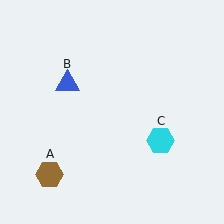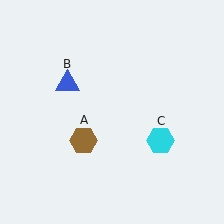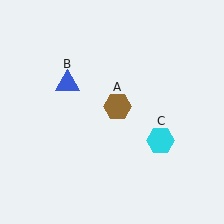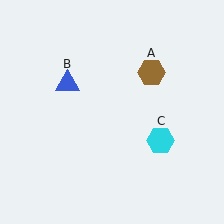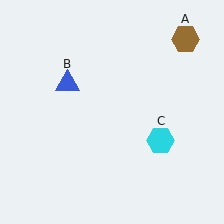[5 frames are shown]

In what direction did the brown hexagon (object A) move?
The brown hexagon (object A) moved up and to the right.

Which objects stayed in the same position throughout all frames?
Blue triangle (object B) and cyan hexagon (object C) remained stationary.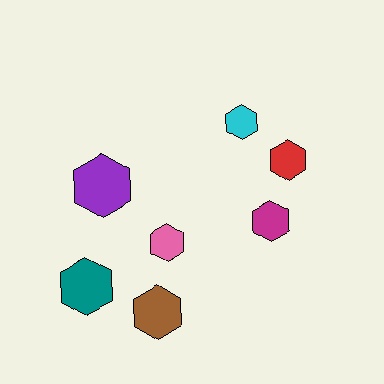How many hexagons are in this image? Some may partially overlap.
There are 7 hexagons.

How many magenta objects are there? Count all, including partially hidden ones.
There is 1 magenta object.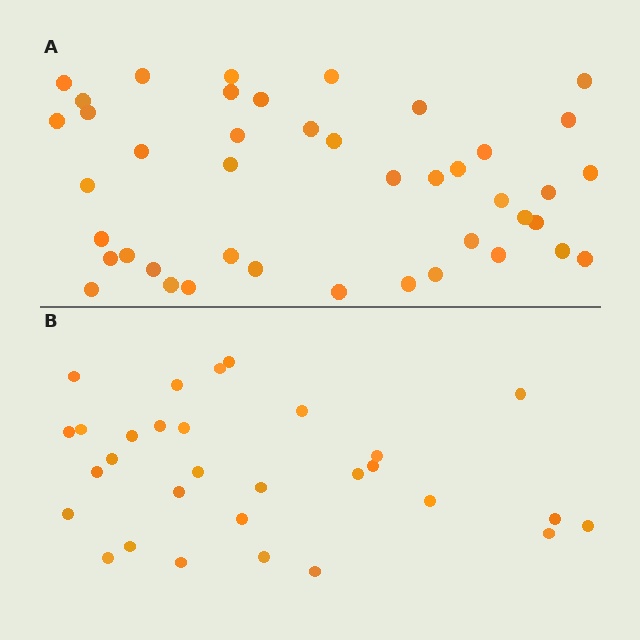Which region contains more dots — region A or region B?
Region A (the top region) has more dots.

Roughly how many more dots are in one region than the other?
Region A has approximately 15 more dots than region B.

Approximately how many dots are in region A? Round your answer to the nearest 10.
About 40 dots. (The exact count is 43, which rounds to 40.)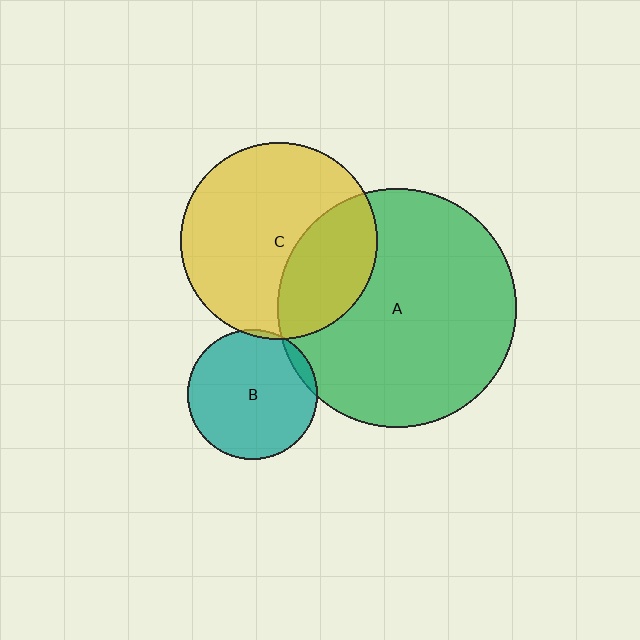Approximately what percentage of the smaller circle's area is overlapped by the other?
Approximately 5%.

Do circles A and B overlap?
Yes.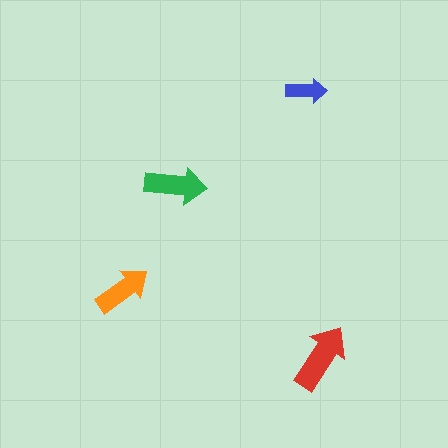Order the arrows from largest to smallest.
the red one, the green one, the orange one, the blue one.